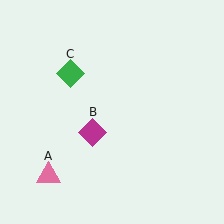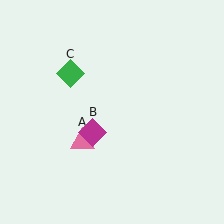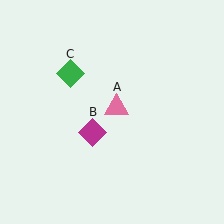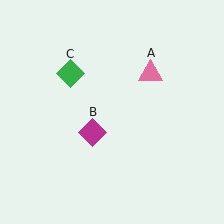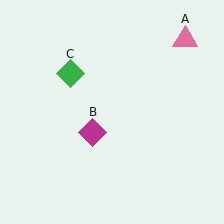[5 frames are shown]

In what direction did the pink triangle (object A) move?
The pink triangle (object A) moved up and to the right.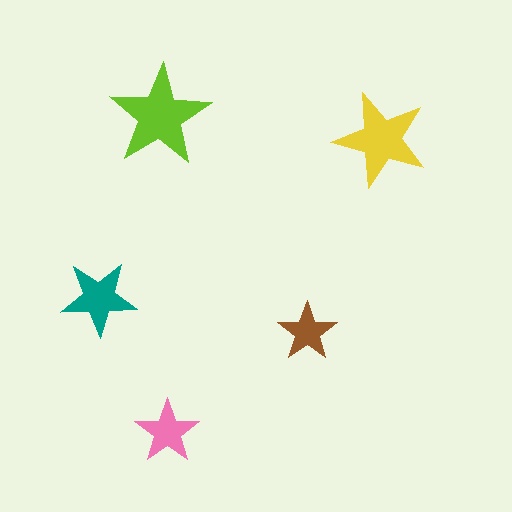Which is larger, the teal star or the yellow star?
The yellow one.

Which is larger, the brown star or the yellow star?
The yellow one.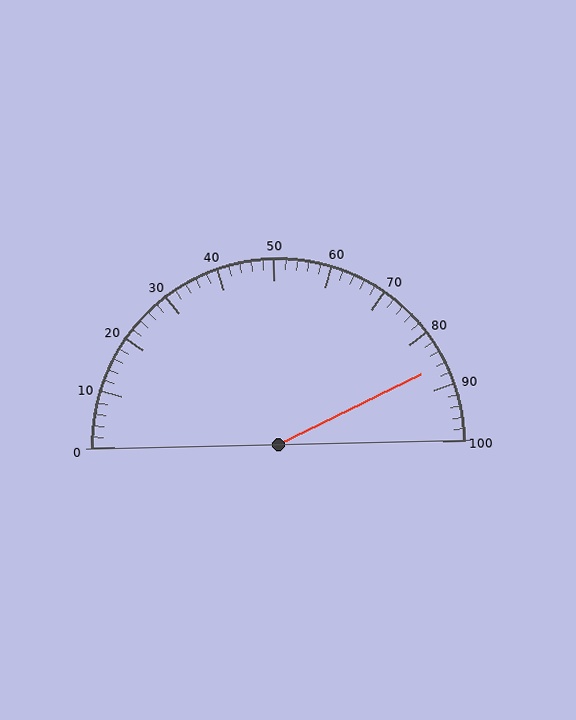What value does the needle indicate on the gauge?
The needle indicates approximately 86.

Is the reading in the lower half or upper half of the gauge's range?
The reading is in the upper half of the range (0 to 100).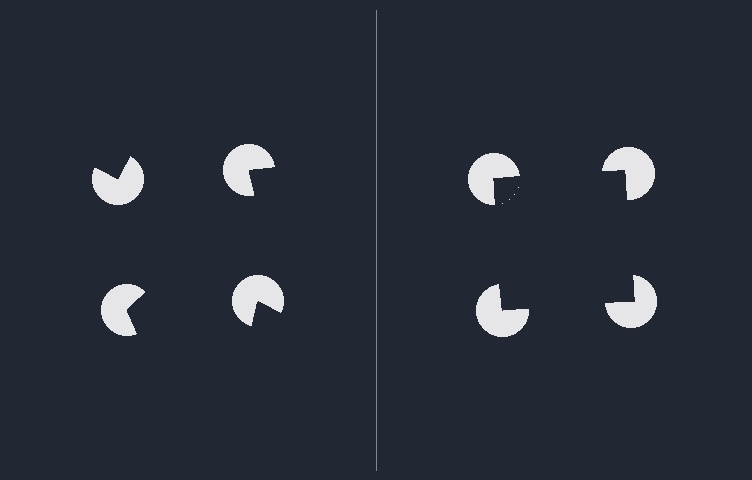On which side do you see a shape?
An illusory square appears on the right side. On the left side the wedge cuts are rotated, so no coherent shape forms.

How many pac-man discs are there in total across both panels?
8 — 4 on each side.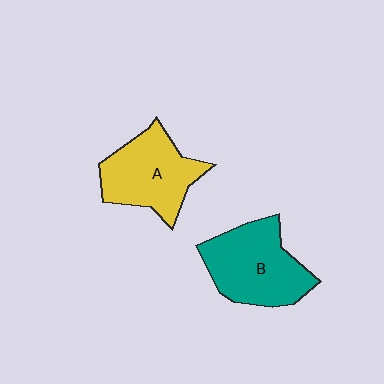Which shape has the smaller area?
Shape A (yellow).